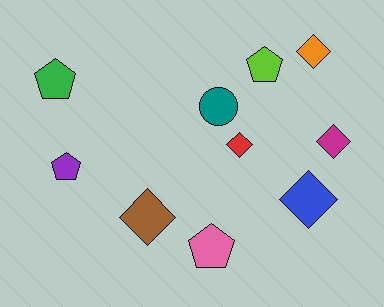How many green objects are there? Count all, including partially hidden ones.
There is 1 green object.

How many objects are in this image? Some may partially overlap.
There are 10 objects.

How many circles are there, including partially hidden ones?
There is 1 circle.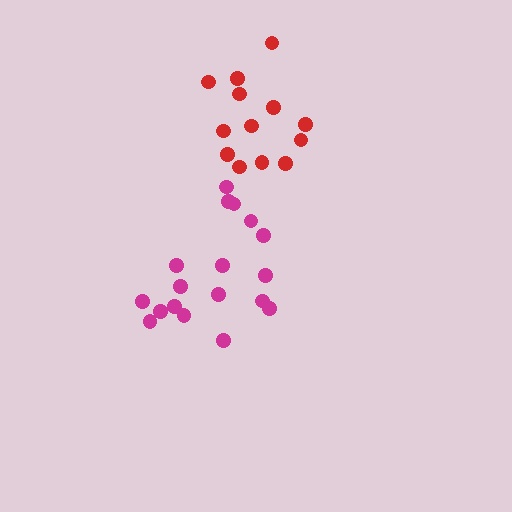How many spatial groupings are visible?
There are 2 spatial groupings.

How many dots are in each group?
Group 1: 18 dots, Group 2: 13 dots (31 total).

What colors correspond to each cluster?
The clusters are colored: magenta, red.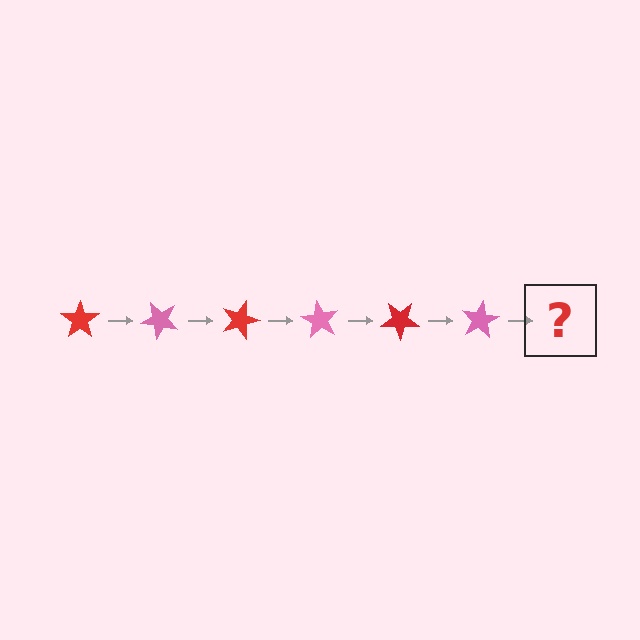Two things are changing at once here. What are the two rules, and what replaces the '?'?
The two rules are that it rotates 45 degrees each step and the color cycles through red and pink. The '?' should be a red star, rotated 270 degrees from the start.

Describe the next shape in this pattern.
It should be a red star, rotated 270 degrees from the start.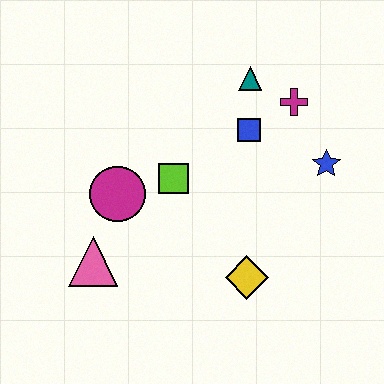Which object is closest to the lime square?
The magenta circle is closest to the lime square.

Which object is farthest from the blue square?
The pink triangle is farthest from the blue square.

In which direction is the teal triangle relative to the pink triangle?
The teal triangle is above the pink triangle.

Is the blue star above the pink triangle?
Yes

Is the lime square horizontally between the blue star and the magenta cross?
No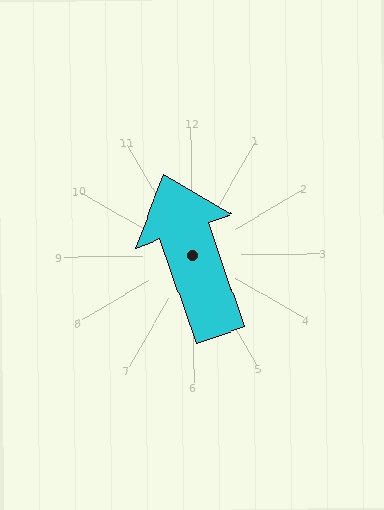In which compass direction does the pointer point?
North.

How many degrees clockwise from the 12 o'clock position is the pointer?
Approximately 341 degrees.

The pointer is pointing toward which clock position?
Roughly 11 o'clock.